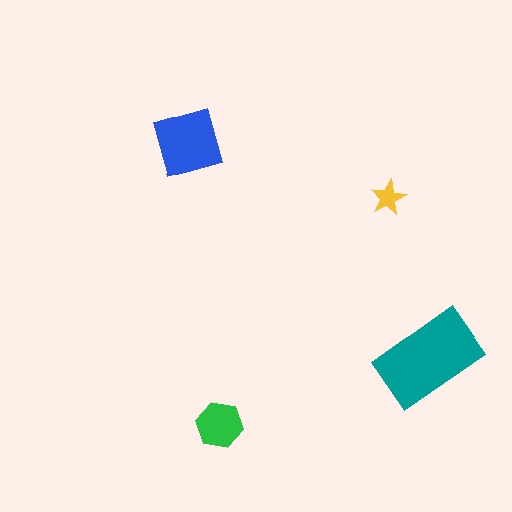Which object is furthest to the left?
The blue diamond is leftmost.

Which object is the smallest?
The yellow star.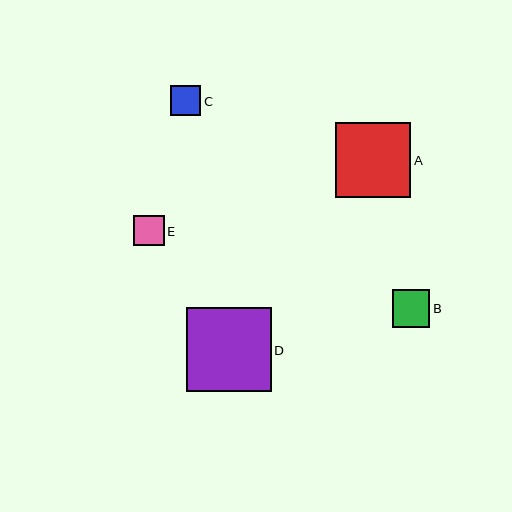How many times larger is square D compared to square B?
Square D is approximately 2.2 times the size of square B.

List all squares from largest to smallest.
From largest to smallest: D, A, B, E, C.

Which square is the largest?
Square D is the largest with a size of approximately 84 pixels.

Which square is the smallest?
Square C is the smallest with a size of approximately 30 pixels.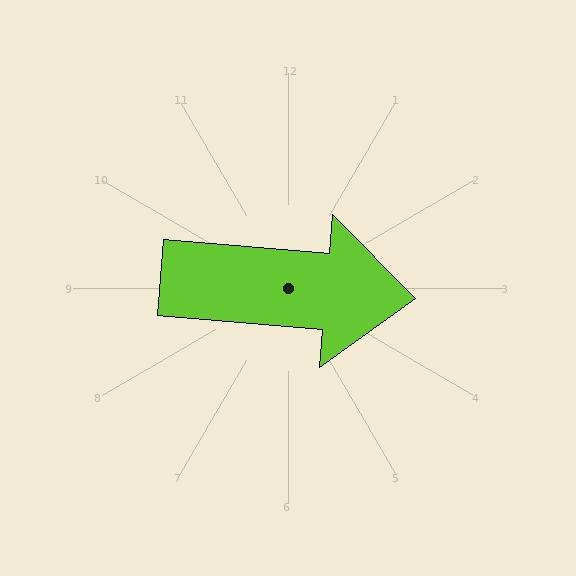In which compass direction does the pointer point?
East.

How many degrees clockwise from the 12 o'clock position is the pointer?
Approximately 95 degrees.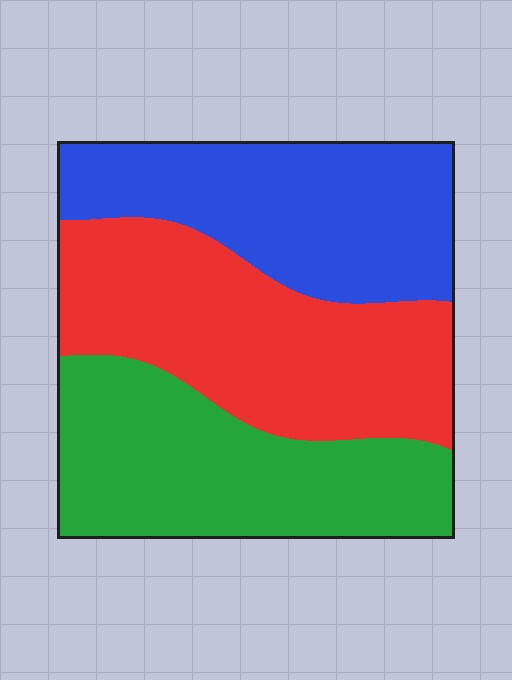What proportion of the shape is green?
Green covers 33% of the shape.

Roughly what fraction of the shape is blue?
Blue takes up about one third (1/3) of the shape.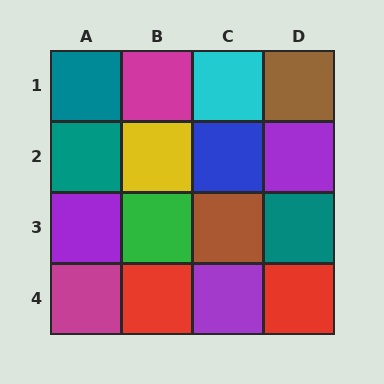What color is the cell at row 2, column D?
Purple.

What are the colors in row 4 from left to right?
Magenta, red, purple, red.